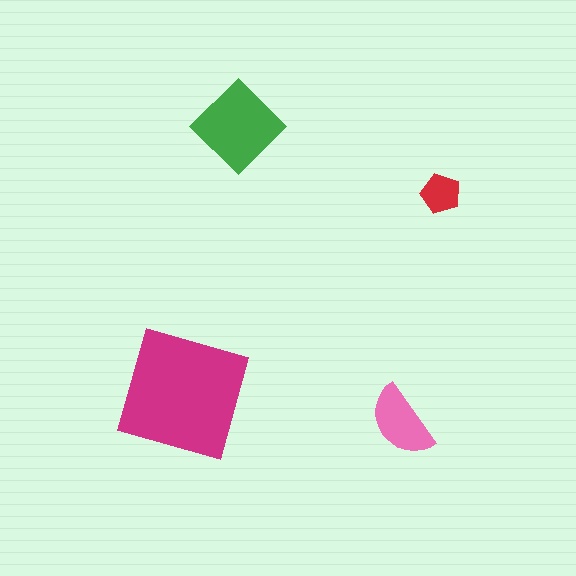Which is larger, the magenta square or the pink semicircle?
The magenta square.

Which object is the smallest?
The red pentagon.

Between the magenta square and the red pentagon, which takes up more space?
The magenta square.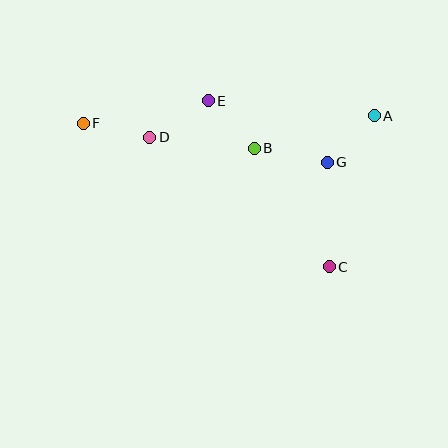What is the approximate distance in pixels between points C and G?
The distance between C and G is approximately 104 pixels.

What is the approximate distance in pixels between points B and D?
The distance between B and D is approximately 105 pixels.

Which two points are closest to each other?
Points B and E are closest to each other.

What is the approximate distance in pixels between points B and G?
The distance between B and G is approximately 75 pixels.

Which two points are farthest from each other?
Points A and F are farthest from each other.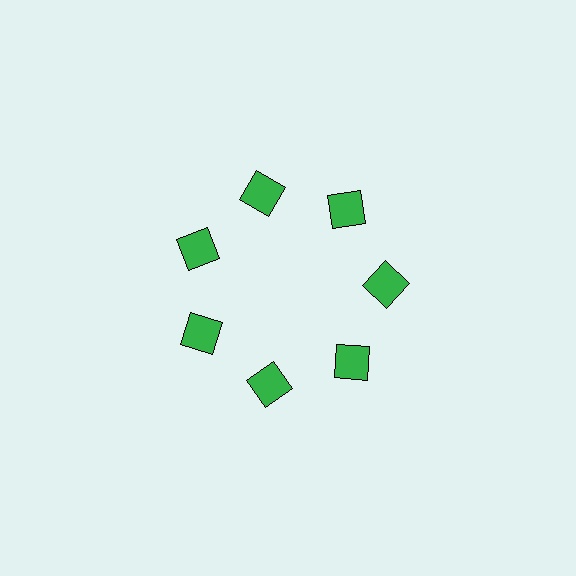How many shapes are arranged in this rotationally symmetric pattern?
There are 7 shapes, arranged in 7 groups of 1.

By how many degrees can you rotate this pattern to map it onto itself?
The pattern maps onto itself every 51 degrees of rotation.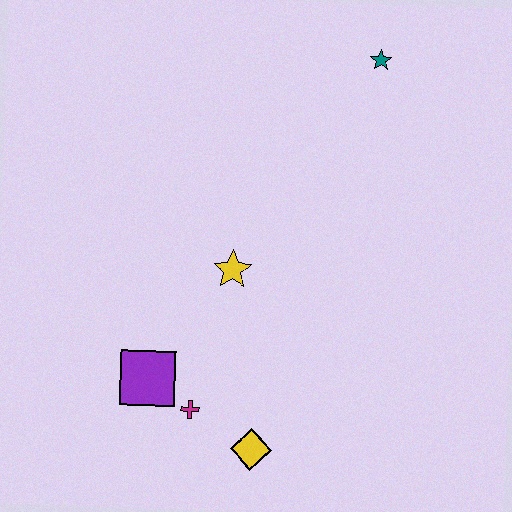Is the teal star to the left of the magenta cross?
No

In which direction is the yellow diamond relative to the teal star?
The yellow diamond is below the teal star.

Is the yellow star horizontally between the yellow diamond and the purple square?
Yes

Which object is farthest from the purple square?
The teal star is farthest from the purple square.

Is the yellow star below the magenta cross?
No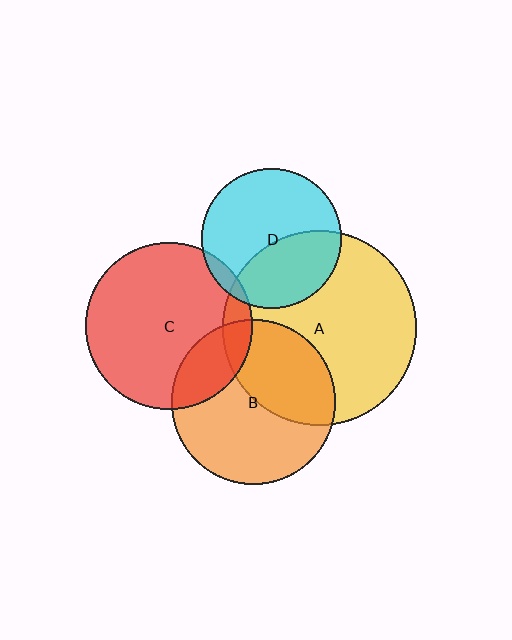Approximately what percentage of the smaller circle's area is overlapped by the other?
Approximately 10%.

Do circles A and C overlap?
Yes.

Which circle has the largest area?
Circle A (yellow).